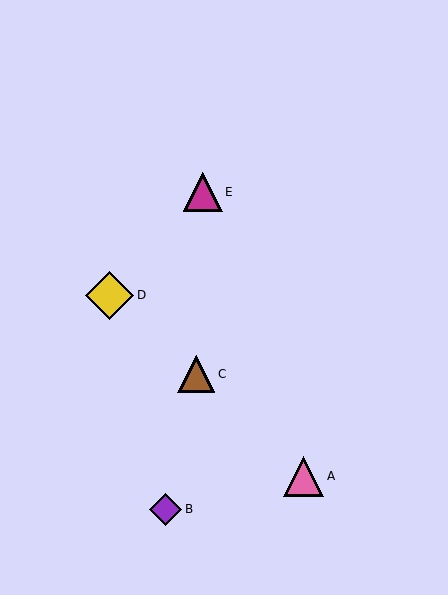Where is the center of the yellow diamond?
The center of the yellow diamond is at (110, 295).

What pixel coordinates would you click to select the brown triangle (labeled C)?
Click at (196, 374) to select the brown triangle C.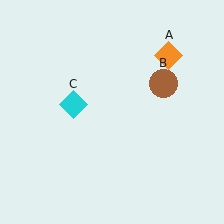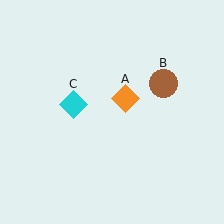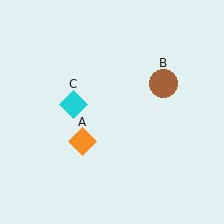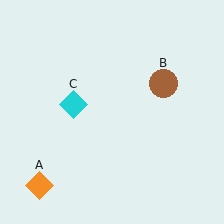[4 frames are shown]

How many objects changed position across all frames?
1 object changed position: orange diamond (object A).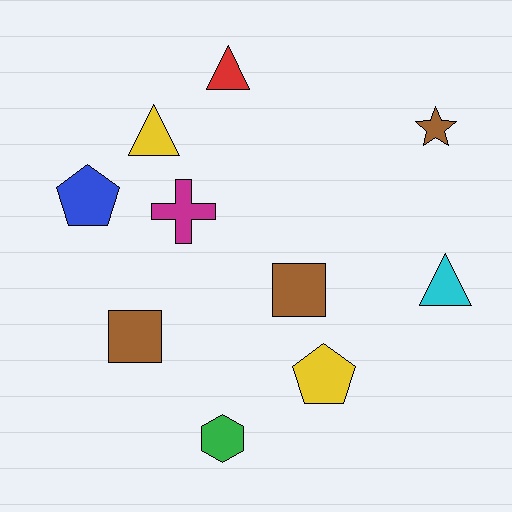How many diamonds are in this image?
There are no diamonds.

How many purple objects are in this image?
There are no purple objects.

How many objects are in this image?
There are 10 objects.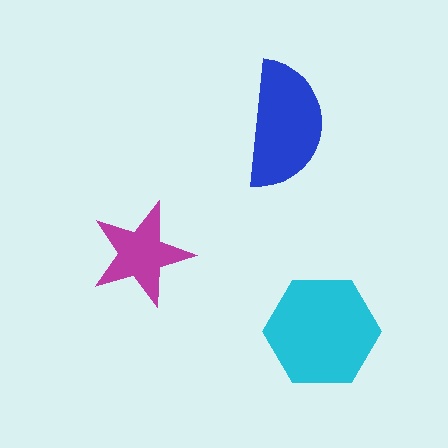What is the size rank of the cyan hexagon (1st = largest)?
1st.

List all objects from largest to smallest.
The cyan hexagon, the blue semicircle, the magenta star.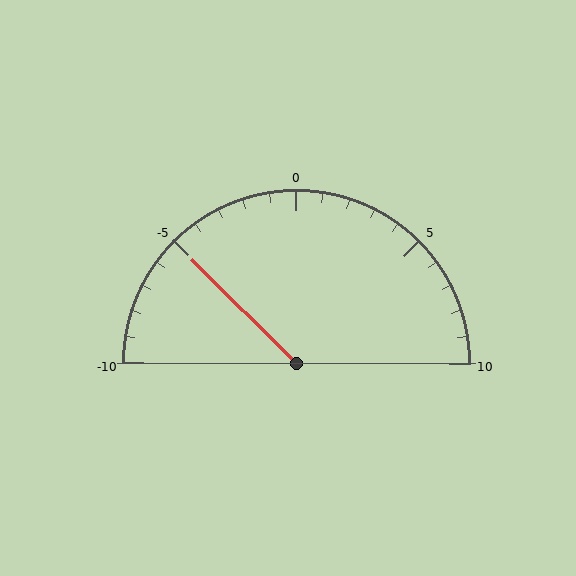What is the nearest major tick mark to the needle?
The nearest major tick mark is -5.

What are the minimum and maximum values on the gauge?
The gauge ranges from -10 to 10.